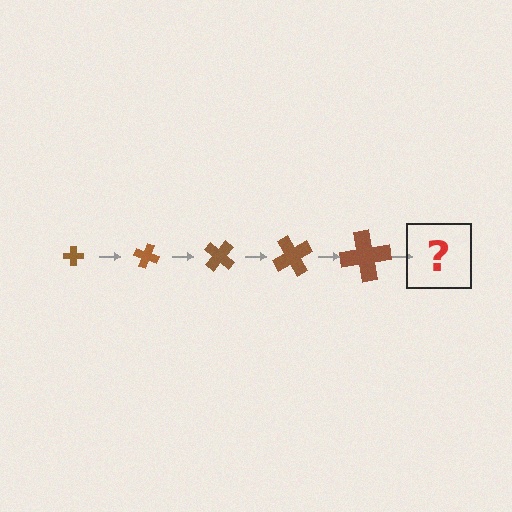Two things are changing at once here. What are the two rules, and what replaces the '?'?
The two rules are that the cross grows larger each step and it rotates 20 degrees each step. The '?' should be a cross, larger than the previous one and rotated 100 degrees from the start.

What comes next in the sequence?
The next element should be a cross, larger than the previous one and rotated 100 degrees from the start.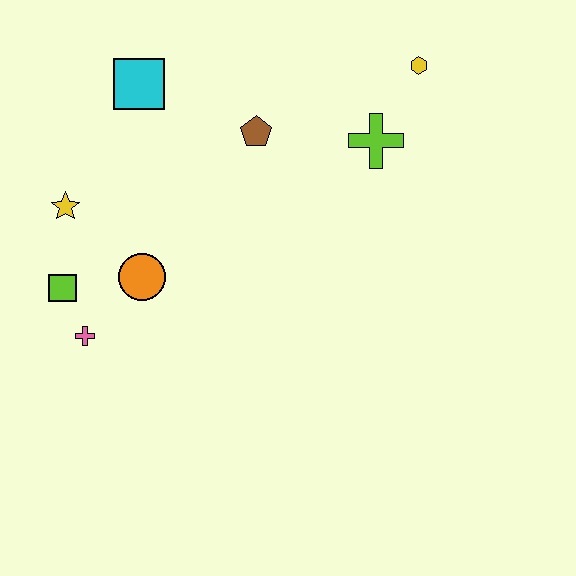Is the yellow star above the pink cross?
Yes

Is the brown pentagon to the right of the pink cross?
Yes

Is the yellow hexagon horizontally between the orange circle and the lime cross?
No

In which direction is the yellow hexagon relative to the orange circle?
The yellow hexagon is to the right of the orange circle.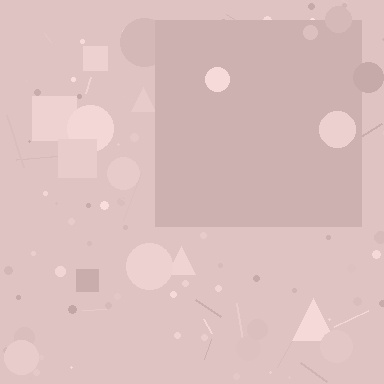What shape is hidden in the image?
A square is hidden in the image.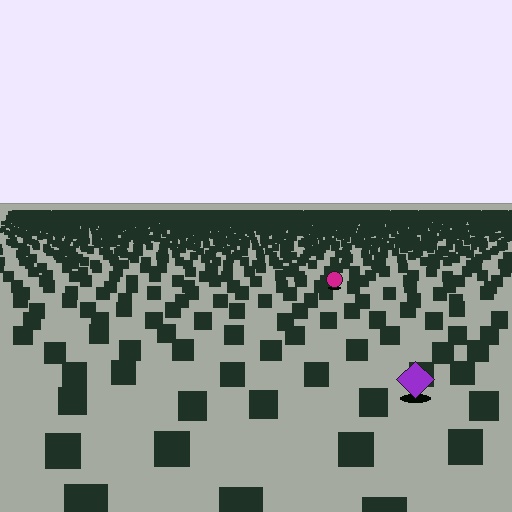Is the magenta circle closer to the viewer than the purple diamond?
No. The purple diamond is closer — you can tell from the texture gradient: the ground texture is coarser near it.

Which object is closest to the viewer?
The purple diamond is closest. The texture marks near it are larger and more spread out.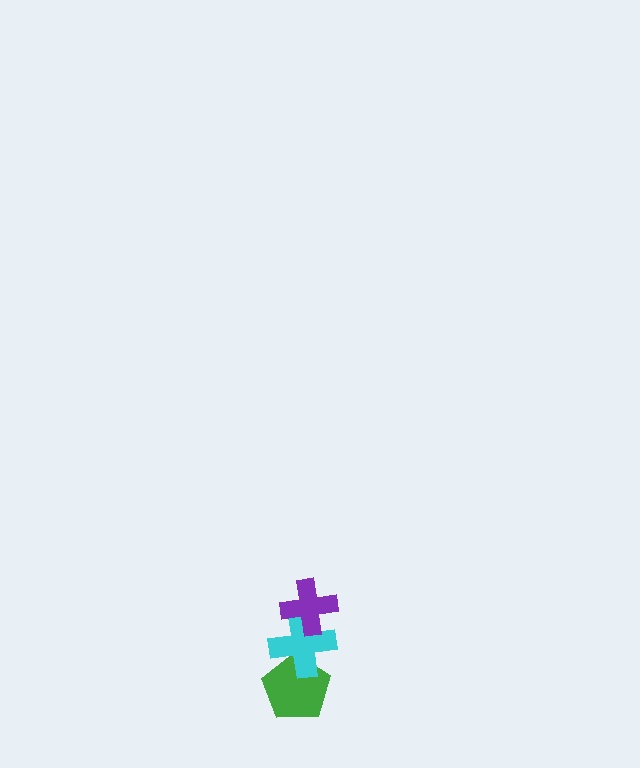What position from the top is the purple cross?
The purple cross is 1st from the top.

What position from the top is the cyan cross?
The cyan cross is 2nd from the top.